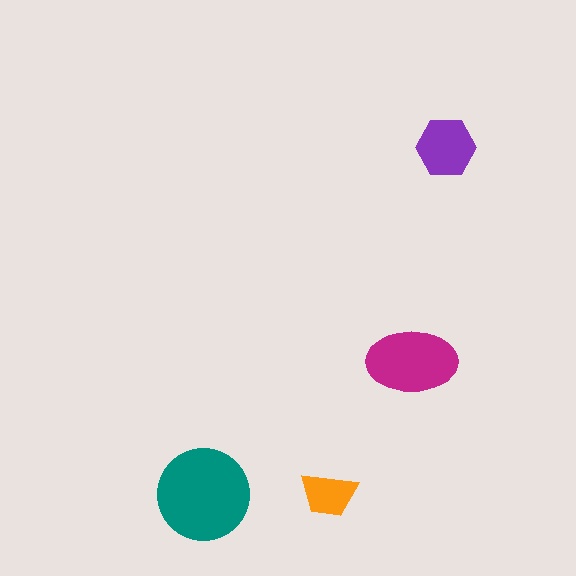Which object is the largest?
The teal circle.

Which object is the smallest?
The orange trapezoid.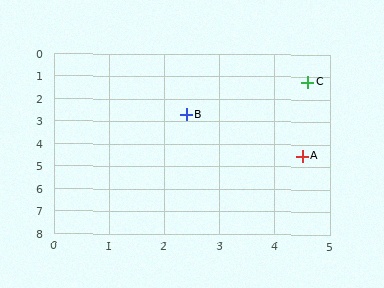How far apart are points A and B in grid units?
Points A and B are about 2.8 grid units apart.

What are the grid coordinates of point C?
Point C is at approximately (4.6, 1.2).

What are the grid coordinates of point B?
Point B is at approximately (2.4, 2.7).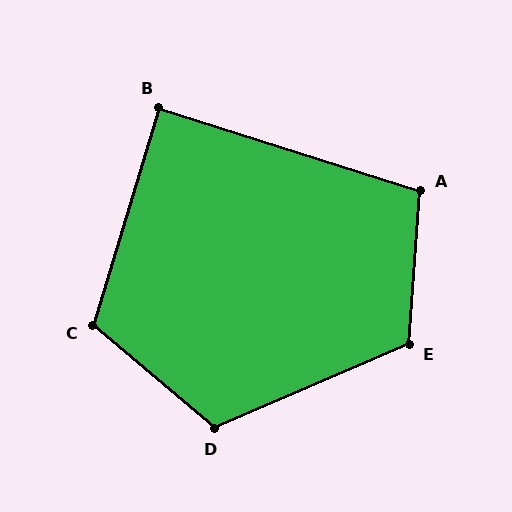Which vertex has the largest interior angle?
E, at approximately 117 degrees.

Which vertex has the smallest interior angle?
B, at approximately 89 degrees.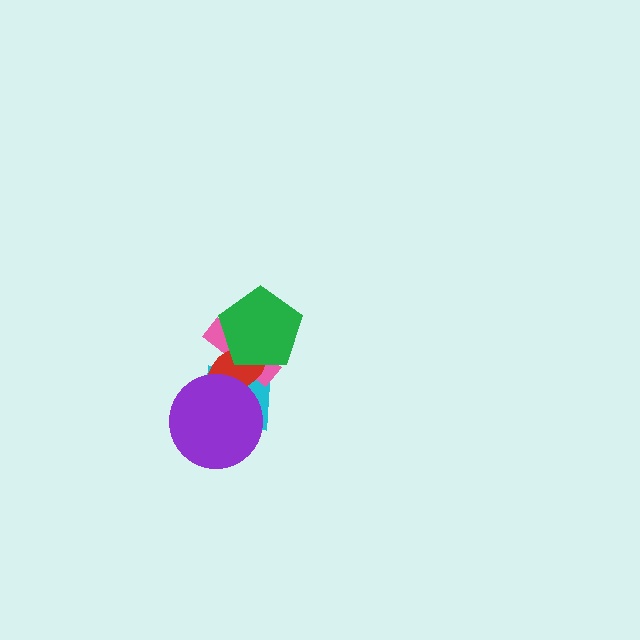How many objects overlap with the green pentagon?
2 objects overlap with the green pentagon.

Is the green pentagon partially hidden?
No, no other shape covers it.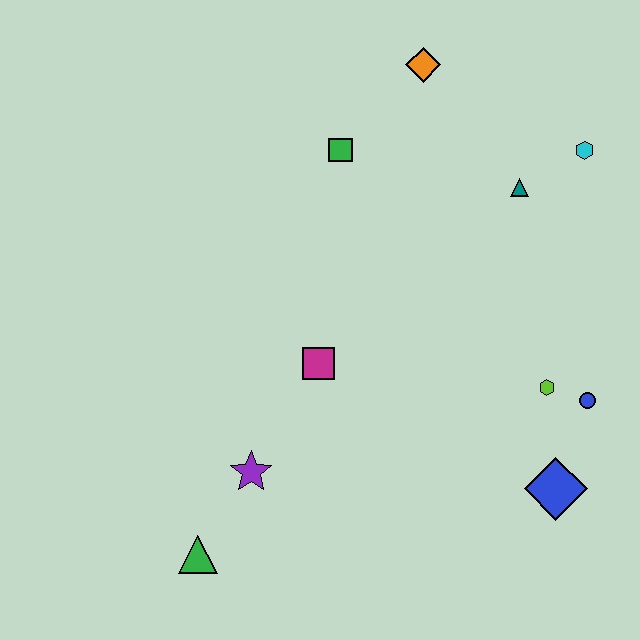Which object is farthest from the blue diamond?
The orange diamond is farthest from the blue diamond.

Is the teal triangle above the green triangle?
Yes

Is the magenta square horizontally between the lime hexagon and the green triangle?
Yes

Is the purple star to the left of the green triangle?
No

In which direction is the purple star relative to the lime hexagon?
The purple star is to the left of the lime hexagon.